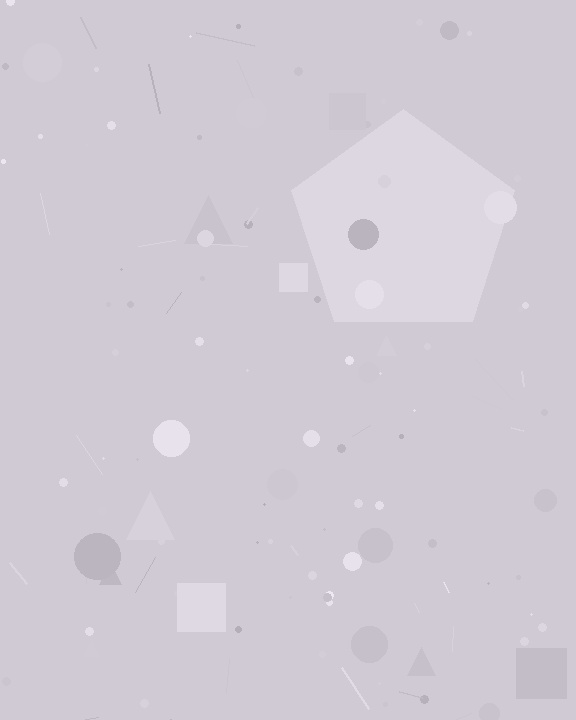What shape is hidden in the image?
A pentagon is hidden in the image.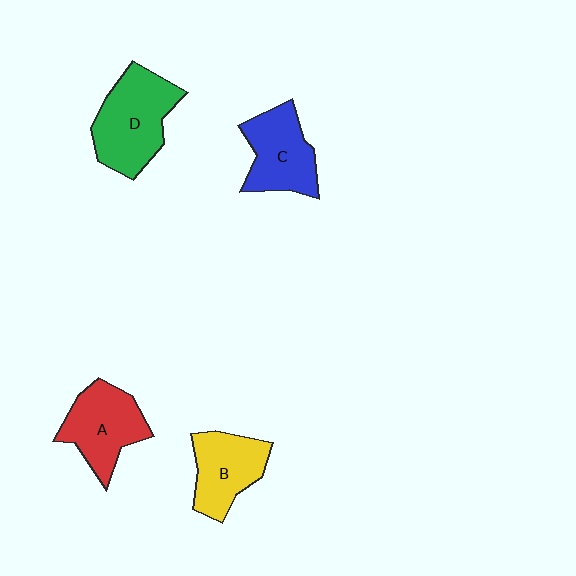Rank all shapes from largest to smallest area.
From largest to smallest: D (green), A (red), C (blue), B (yellow).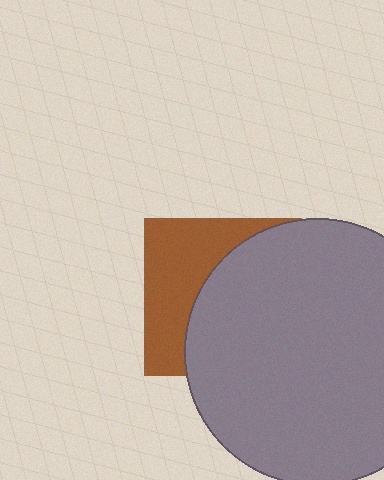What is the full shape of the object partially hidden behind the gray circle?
The partially hidden object is a brown square.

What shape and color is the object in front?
The object in front is a gray circle.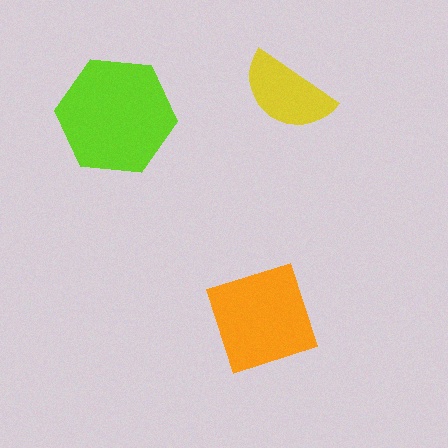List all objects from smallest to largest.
The yellow semicircle, the orange square, the lime hexagon.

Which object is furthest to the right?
The yellow semicircle is rightmost.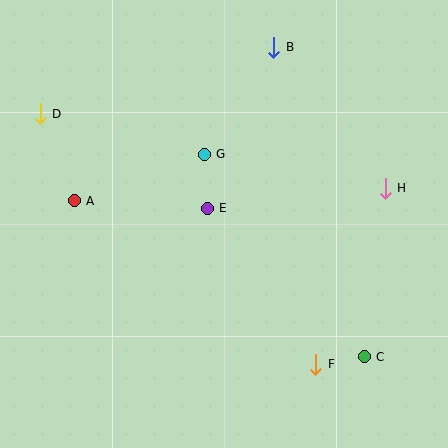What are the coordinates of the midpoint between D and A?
The midpoint between D and A is at (57, 157).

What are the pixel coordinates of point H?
Point H is at (385, 188).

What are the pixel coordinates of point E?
Point E is at (207, 208).